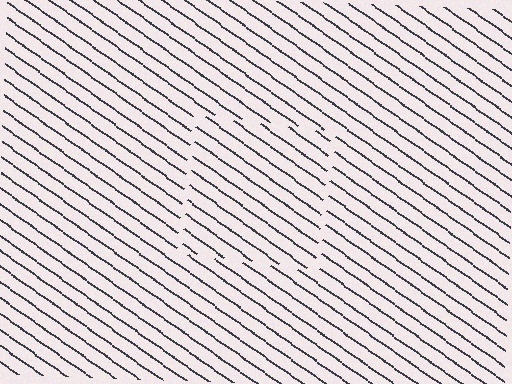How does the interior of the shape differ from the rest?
The interior of the shape contains the same grating, shifted by half a period — the contour is defined by the phase discontinuity where line-ends from the inner and outer gratings abut.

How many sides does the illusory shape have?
4 sides — the line-ends trace a square.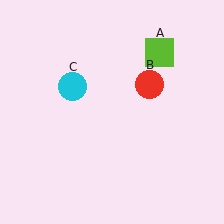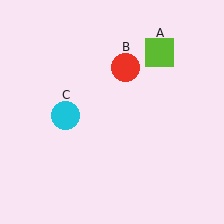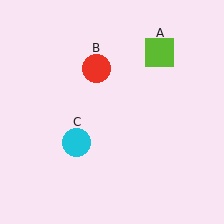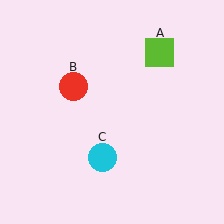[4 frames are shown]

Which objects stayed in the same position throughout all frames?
Lime square (object A) remained stationary.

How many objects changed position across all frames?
2 objects changed position: red circle (object B), cyan circle (object C).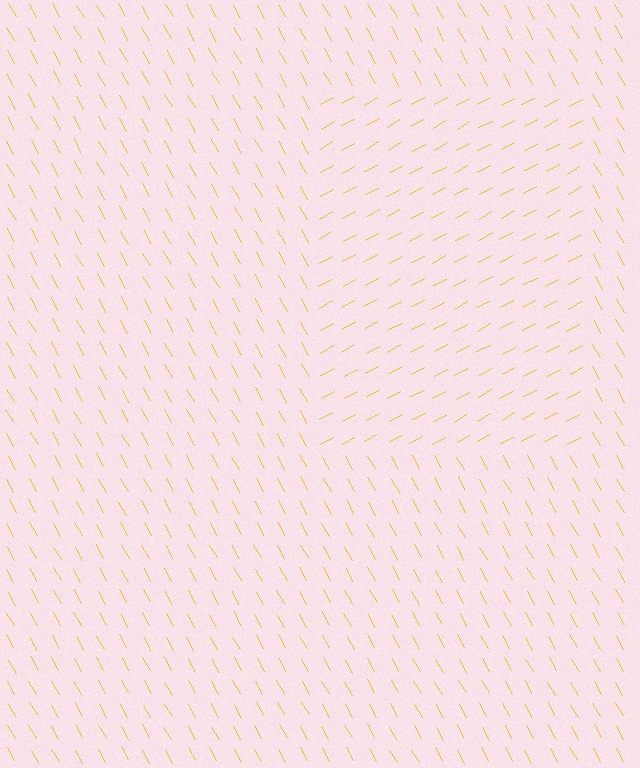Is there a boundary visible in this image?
Yes, there is a texture boundary formed by a change in line orientation.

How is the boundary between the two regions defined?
The boundary is defined purely by a change in line orientation (approximately 89 degrees difference). All lines are the same color and thickness.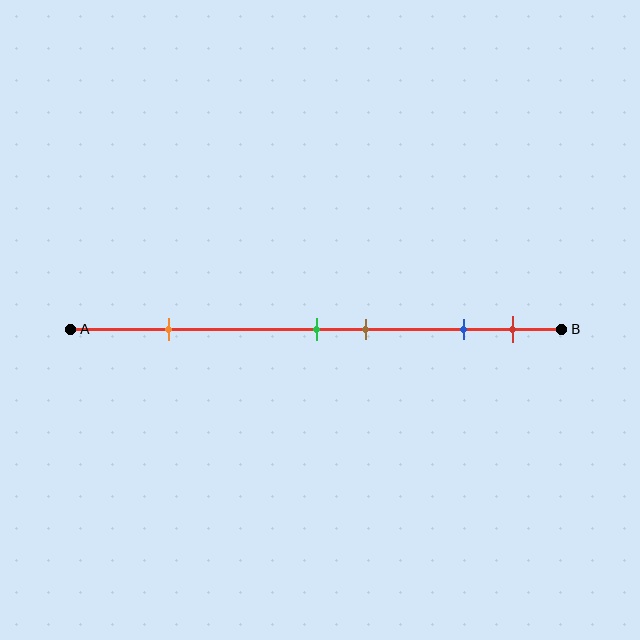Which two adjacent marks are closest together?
The green and brown marks are the closest adjacent pair.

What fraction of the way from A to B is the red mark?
The red mark is approximately 90% (0.9) of the way from A to B.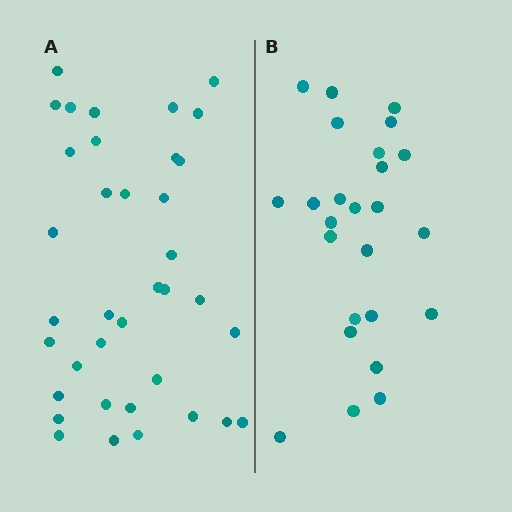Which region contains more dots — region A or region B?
Region A (the left region) has more dots.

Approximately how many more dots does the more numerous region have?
Region A has roughly 12 or so more dots than region B.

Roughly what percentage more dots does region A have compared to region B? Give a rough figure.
About 50% more.